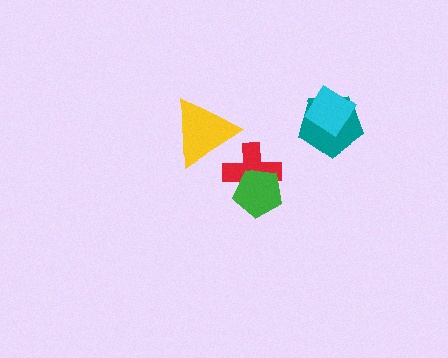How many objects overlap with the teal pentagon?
1 object overlaps with the teal pentagon.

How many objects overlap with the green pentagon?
1 object overlaps with the green pentagon.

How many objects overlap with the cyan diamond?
1 object overlaps with the cyan diamond.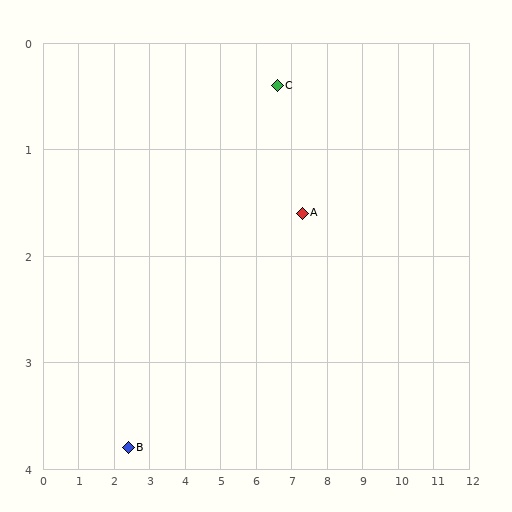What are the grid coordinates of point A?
Point A is at approximately (7.3, 1.6).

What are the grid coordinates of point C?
Point C is at approximately (6.6, 0.4).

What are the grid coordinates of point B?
Point B is at approximately (2.4, 3.8).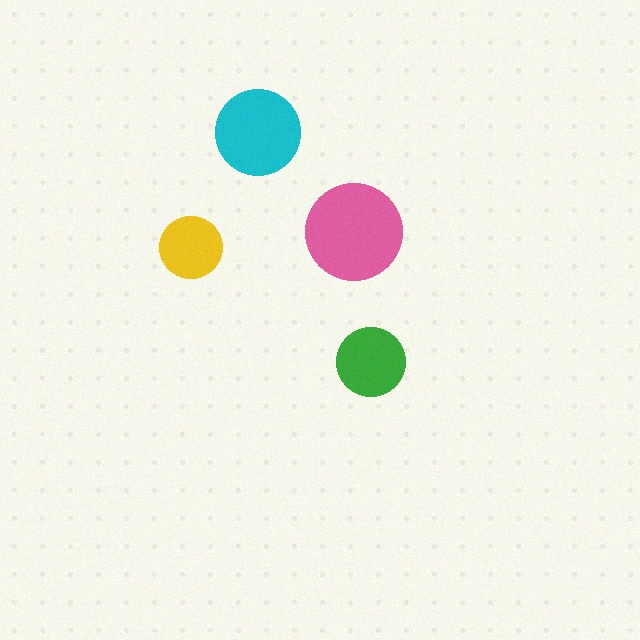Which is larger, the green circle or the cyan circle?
The cyan one.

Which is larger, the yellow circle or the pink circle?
The pink one.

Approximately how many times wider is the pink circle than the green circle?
About 1.5 times wider.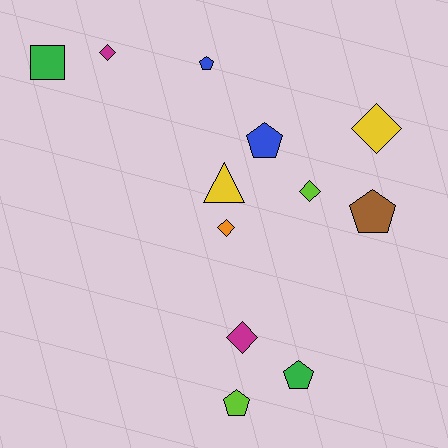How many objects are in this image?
There are 12 objects.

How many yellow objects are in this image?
There are 2 yellow objects.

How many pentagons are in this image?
There are 5 pentagons.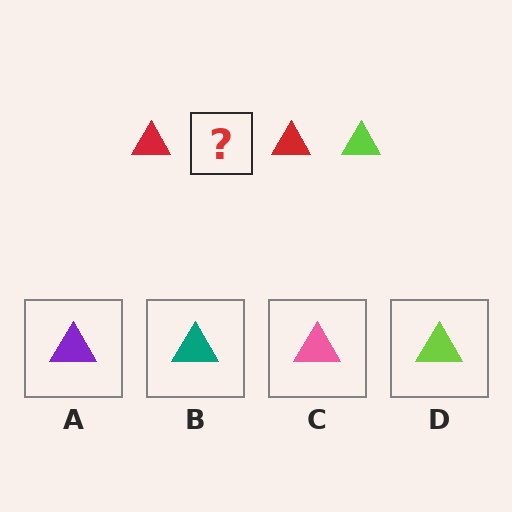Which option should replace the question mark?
Option D.